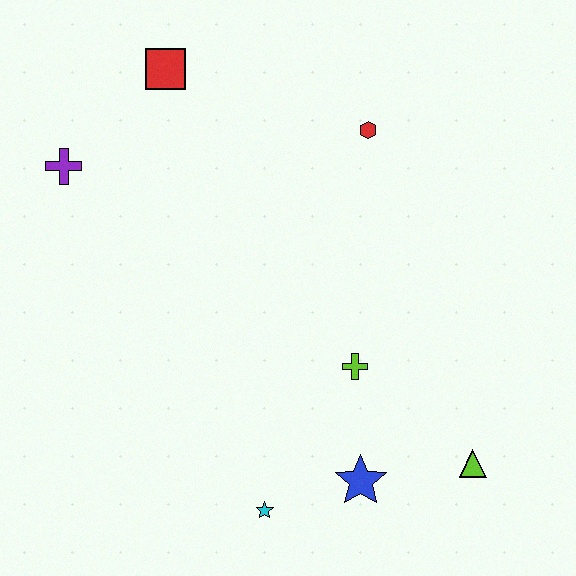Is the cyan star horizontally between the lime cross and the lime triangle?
No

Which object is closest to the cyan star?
The blue star is closest to the cyan star.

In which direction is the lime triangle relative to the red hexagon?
The lime triangle is below the red hexagon.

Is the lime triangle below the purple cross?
Yes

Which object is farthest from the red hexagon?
The cyan star is farthest from the red hexagon.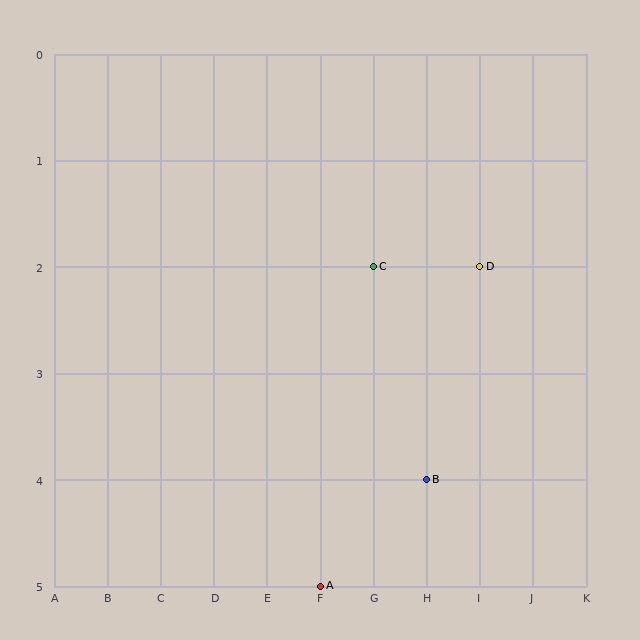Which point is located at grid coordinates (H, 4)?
Point B is at (H, 4).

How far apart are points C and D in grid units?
Points C and D are 2 columns apart.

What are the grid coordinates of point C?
Point C is at grid coordinates (G, 2).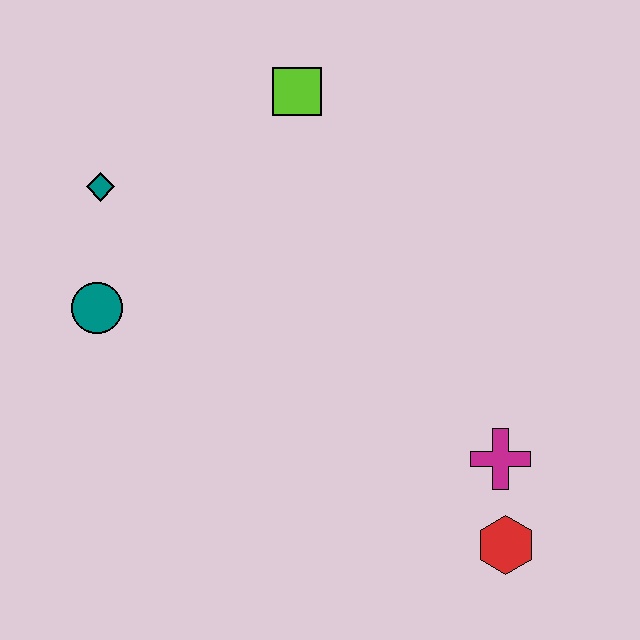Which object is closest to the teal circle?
The teal diamond is closest to the teal circle.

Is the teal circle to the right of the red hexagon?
No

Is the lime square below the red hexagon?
No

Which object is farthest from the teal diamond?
The red hexagon is farthest from the teal diamond.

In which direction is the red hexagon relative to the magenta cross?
The red hexagon is below the magenta cross.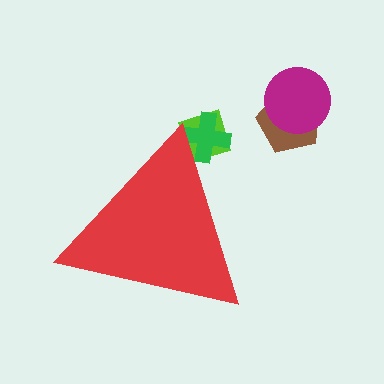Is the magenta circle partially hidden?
No, the magenta circle is fully visible.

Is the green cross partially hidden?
Yes, the green cross is partially hidden behind the red triangle.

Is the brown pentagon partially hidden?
No, the brown pentagon is fully visible.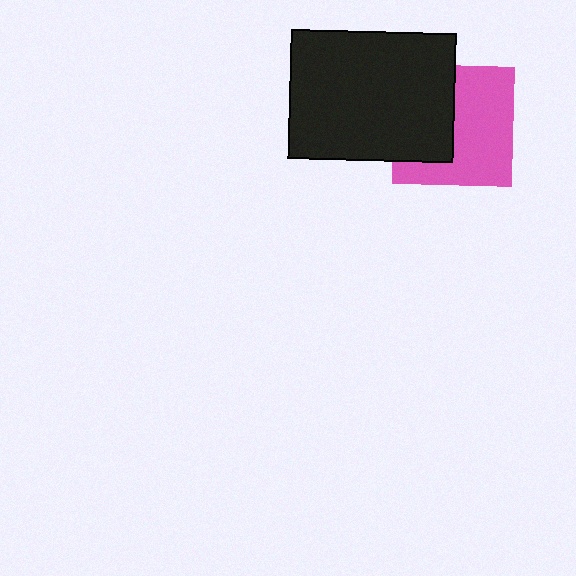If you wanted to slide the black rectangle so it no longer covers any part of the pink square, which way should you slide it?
Slide it left — that is the most direct way to separate the two shapes.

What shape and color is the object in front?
The object in front is a black rectangle.